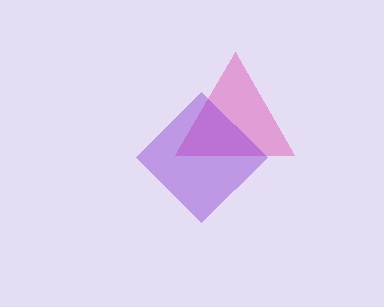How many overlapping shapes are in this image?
There are 2 overlapping shapes in the image.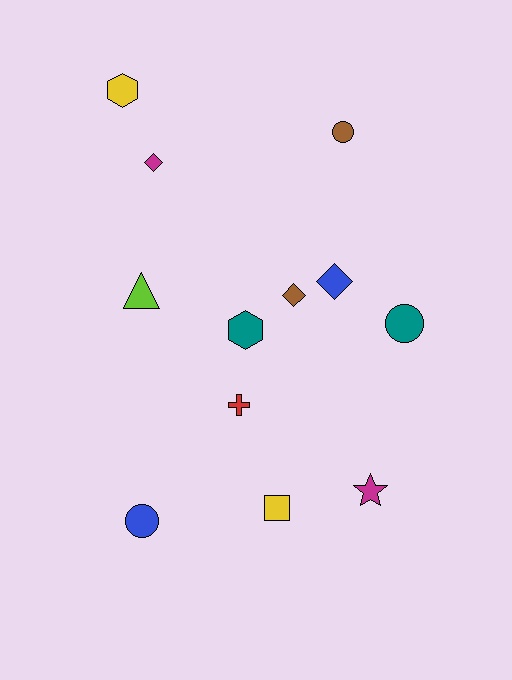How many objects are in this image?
There are 12 objects.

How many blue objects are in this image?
There are 2 blue objects.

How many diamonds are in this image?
There are 3 diamonds.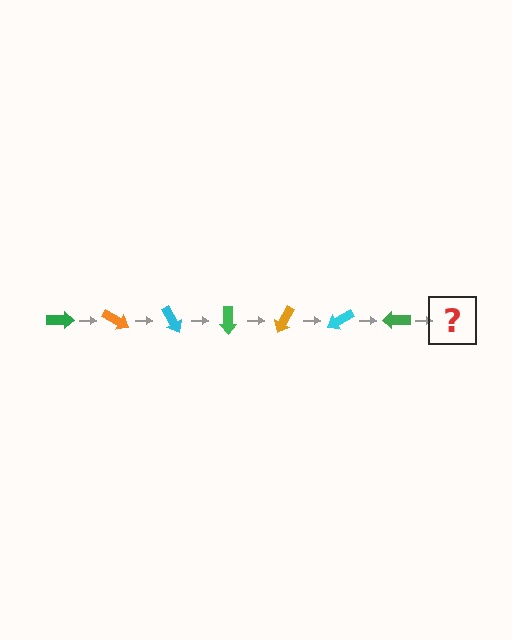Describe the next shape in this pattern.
It should be an orange arrow, rotated 210 degrees from the start.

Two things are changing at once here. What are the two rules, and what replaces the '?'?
The two rules are that it rotates 30 degrees each step and the color cycles through green, orange, and cyan. The '?' should be an orange arrow, rotated 210 degrees from the start.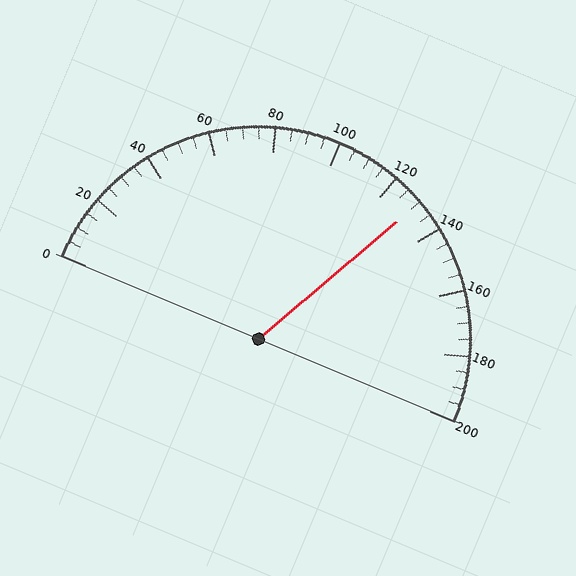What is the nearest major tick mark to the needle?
The nearest major tick mark is 120.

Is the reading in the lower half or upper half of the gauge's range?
The reading is in the upper half of the range (0 to 200).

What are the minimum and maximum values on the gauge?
The gauge ranges from 0 to 200.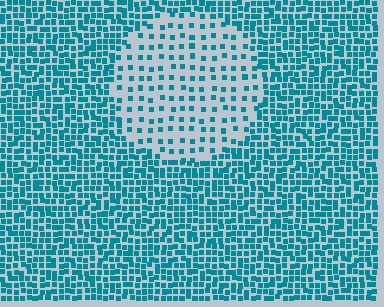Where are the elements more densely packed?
The elements are more densely packed outside the circle boundary.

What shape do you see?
I see a circle.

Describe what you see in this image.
The image contains small teal elements arranged at two different densities. A circle-shaped region is visible where the elements are less densely packed than the surrounding area.